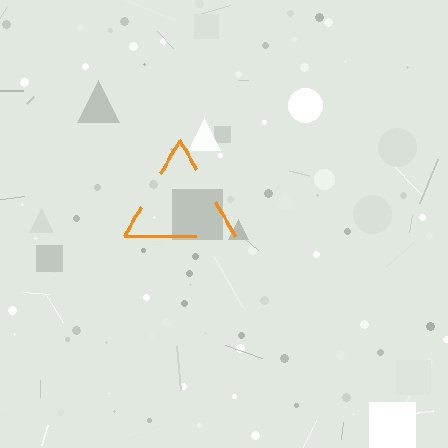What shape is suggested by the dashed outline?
The dashed outline suggests a triangle.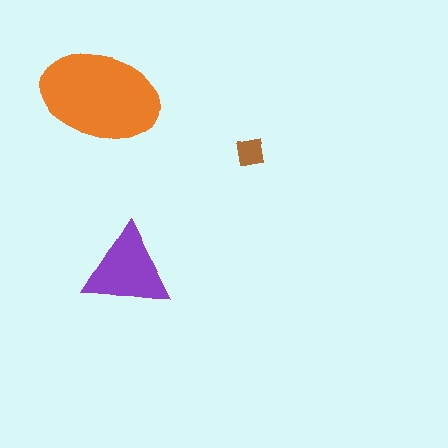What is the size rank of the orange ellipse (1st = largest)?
1st.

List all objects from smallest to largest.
The brown square, the purple triangle, the orange ellipse.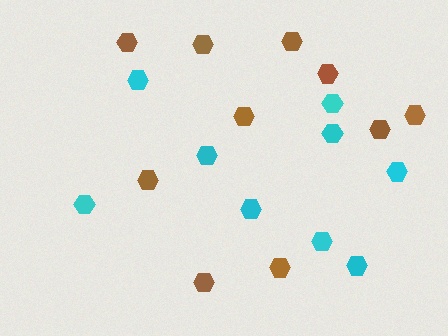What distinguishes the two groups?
There are 2 groups: one group of brown hexagons (10) and one group of cyan hexagons (9).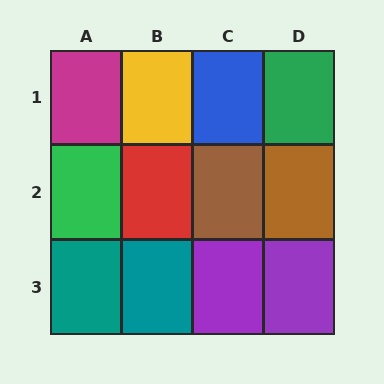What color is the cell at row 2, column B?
Red.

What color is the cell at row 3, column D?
Purple.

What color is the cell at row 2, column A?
Green.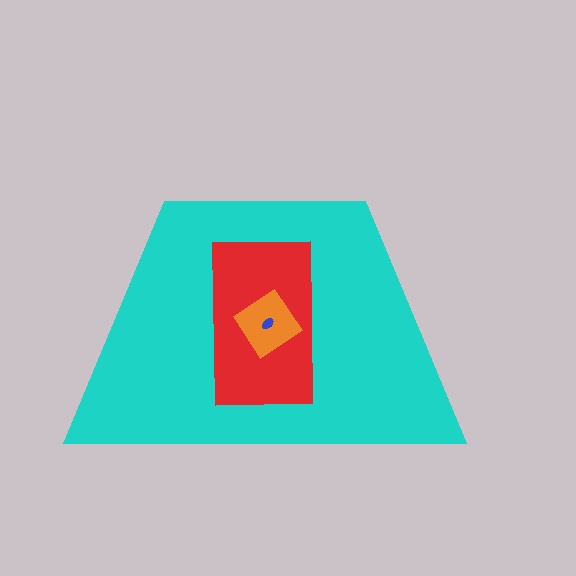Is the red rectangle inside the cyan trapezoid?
Yes.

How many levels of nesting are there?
4.